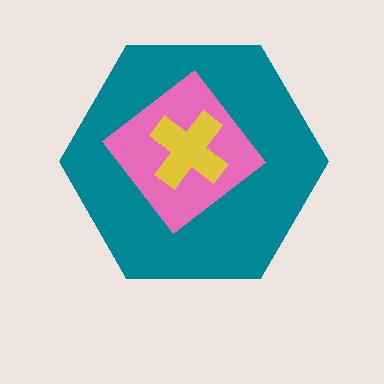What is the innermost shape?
The yellow cross.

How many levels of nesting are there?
3.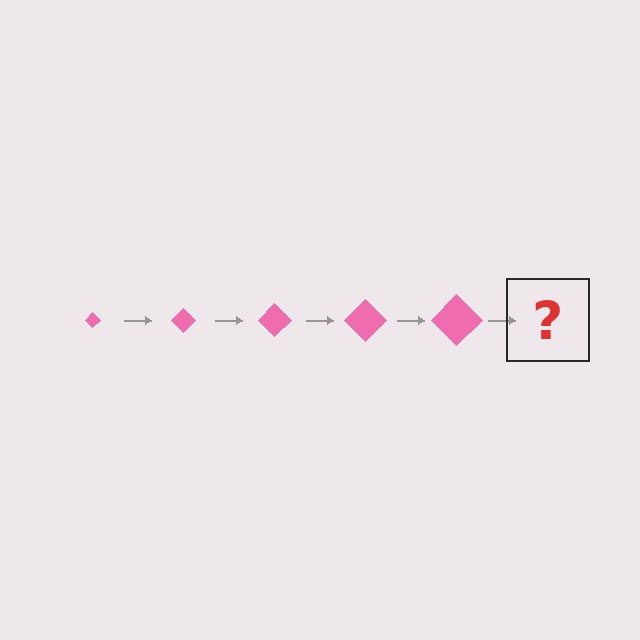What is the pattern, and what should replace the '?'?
The pattern is that the diamond gets progressively larger each step. The '?' should be a pink diamond, larger than the previous one.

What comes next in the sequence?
The next element should be a pink diamond, larger than the previous one.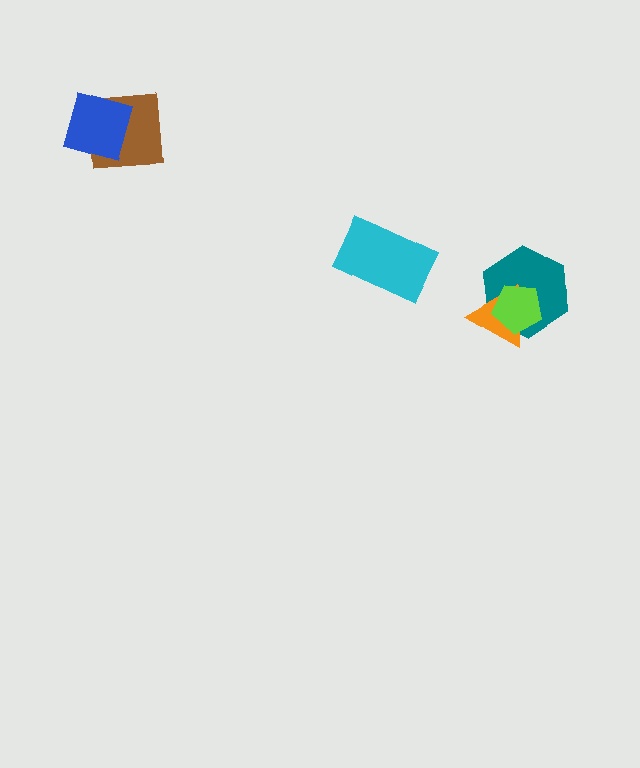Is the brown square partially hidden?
Yes, it is partially covered by another shape.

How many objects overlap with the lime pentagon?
2 objects overlap with the lime pentagon.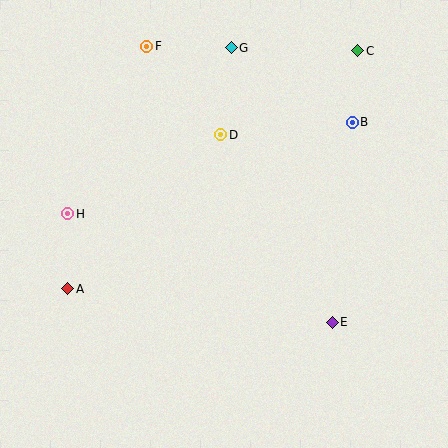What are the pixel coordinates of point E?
Point E is at (332, 322).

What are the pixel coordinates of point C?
Point C is at (358, 51).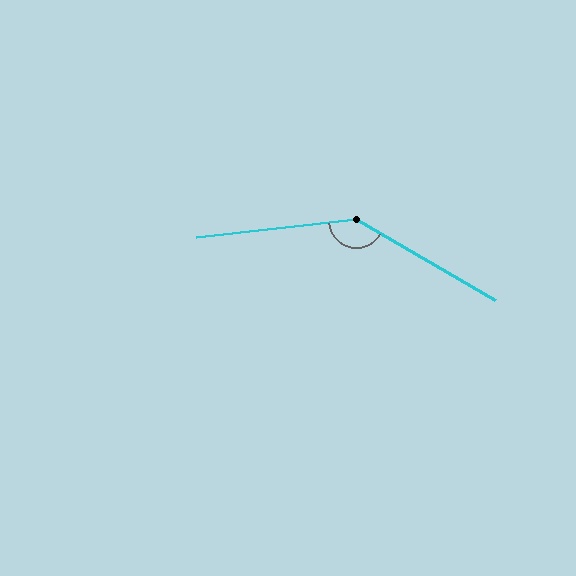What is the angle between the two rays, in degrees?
Approximately 144 degrees.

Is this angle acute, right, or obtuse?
It is obtuse.